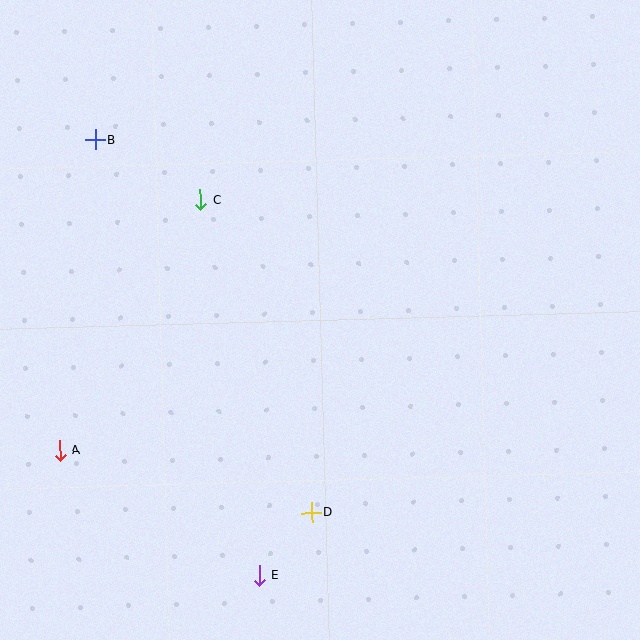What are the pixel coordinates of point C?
Point C is at (200, 200).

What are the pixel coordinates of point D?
Point D is at (311, 512).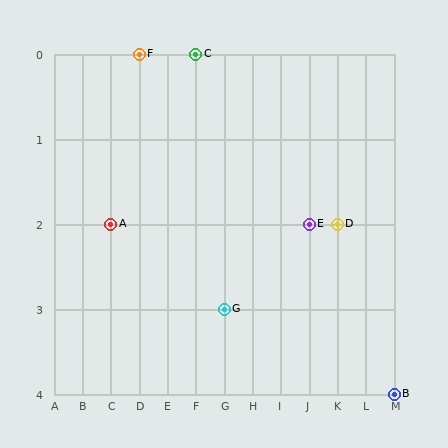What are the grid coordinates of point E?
Point E is at grid coordinates (J, 2).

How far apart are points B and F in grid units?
Points B and F are 9 columns and 4 rows apart (about 9.8 grid units diagonally).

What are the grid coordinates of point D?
Point D is at grid coordinates (K, 2).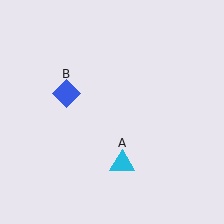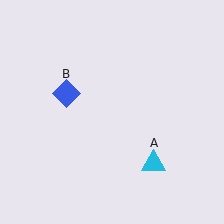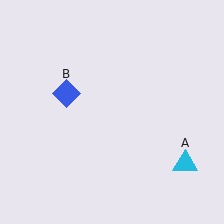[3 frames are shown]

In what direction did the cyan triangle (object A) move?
The cyan triangle (object A) moved right.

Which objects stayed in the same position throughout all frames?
Blue diamond (object B) remained stationary.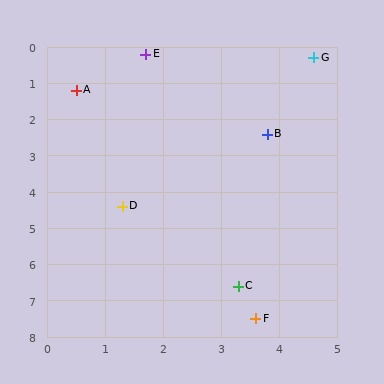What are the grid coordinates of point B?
Point B is at approximately (3.8, 2.4).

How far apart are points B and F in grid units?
Points B and F are about 5.1 grid units apart.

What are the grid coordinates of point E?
Point E is at approximately (1.7, 0.2).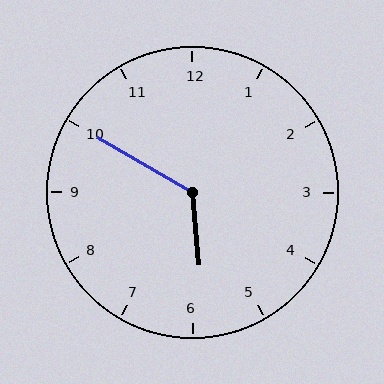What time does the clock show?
5:50.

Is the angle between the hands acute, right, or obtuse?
It is obtuse.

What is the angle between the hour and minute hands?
Approximately 125 degrees.